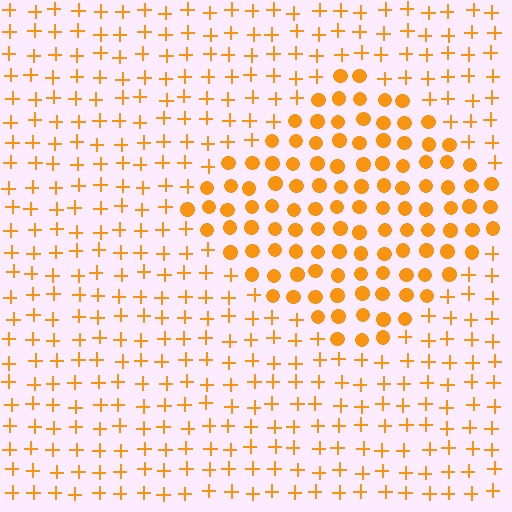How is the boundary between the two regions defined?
The boundary is defined by a change in element shape: circles inside vs. plus signs outside. All elements share the same color and spacing.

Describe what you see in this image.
The image is filled with small orange elements arranged in a uniform grid. A diamond-shaped region contains circles, while the surrounding area contains plus signs. The boundary is defined purely by the change in element shape.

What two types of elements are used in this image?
The image uses circles inside the diamond region and plus signs outside it.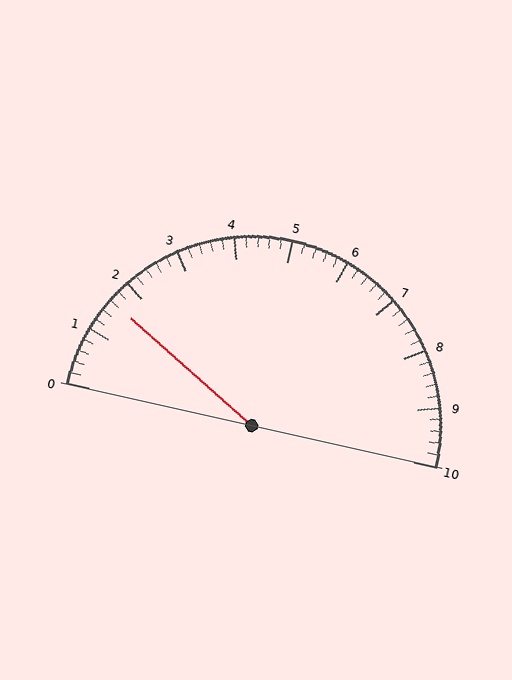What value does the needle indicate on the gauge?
The needle indicates approximately 1.6.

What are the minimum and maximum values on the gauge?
The gauge ranges from 0 to 10.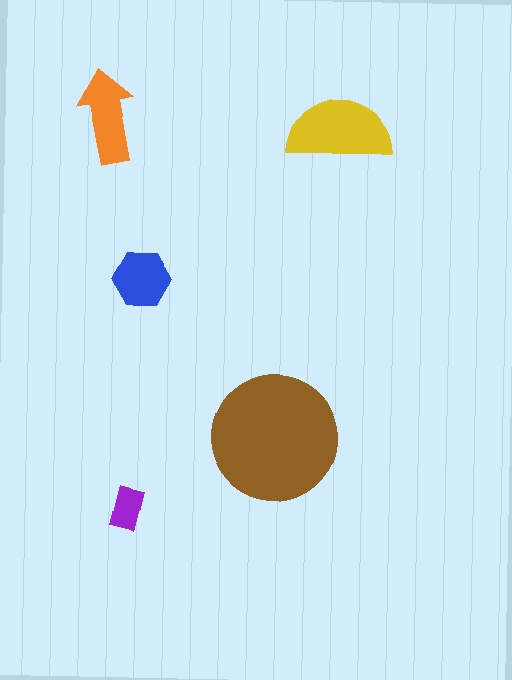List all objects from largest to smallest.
The brown circle, the yellow semicircle, the orange arrow, the blue hexagon, the purple rectangle.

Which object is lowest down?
The purple rectangle is bottommost.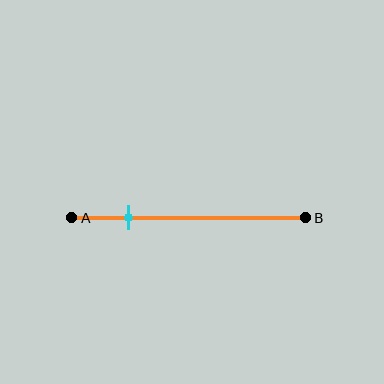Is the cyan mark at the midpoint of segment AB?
No, the mark is at about 25% from A, not at the 50% midpoint.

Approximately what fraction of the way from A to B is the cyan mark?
The cyan mark is approximately 25% of the way from A to B.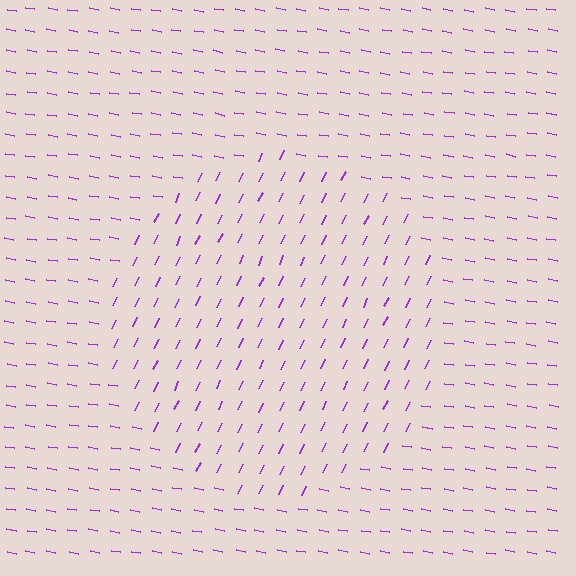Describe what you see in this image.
The image is filled with small purple line segments. A circle region in the image has lines oriented differently from the surrounding lines, creating a visible texture boundary.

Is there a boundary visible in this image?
Yes, there is a texture boundary formed by a change in line orientation.